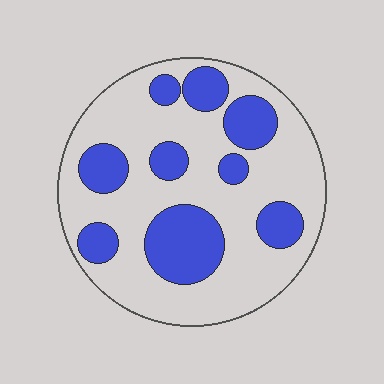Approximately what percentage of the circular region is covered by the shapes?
Approximately 30%.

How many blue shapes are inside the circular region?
9.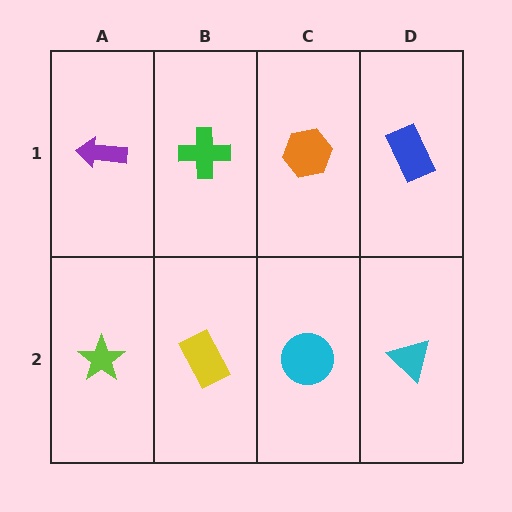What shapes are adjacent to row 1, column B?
A yellow rectangle (row 2, column B), a purple arrow (row 1, column A), an orange hexagon (row 1, column C).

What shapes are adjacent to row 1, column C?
A cyan circle (row 2, column C), a green cross (row 1, column B), a blue rectangle (row 1, column D).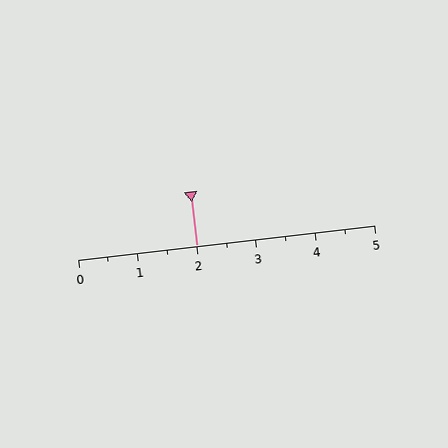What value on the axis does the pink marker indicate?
The marker indicates approximately 2.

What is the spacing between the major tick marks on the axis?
The major ticks are spaced 1 apart.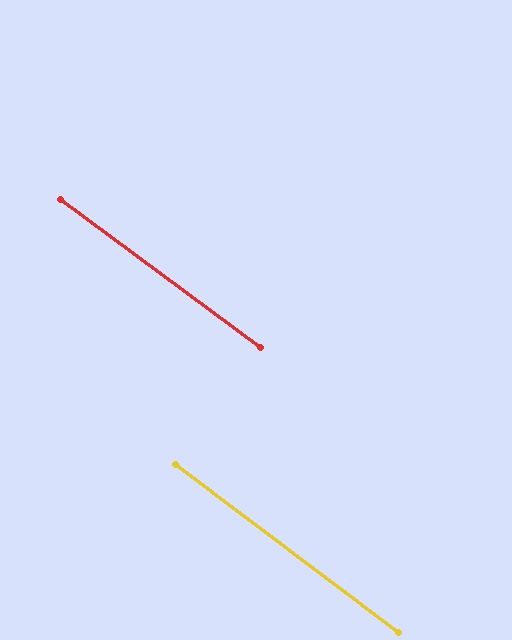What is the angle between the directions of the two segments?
Approximately 1 degree.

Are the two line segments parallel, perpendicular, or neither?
Parallel — their directions differ by only 0.6°.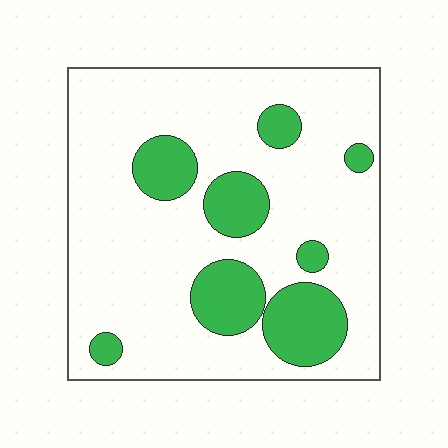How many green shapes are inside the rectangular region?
8.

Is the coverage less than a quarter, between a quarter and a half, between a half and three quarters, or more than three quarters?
Less than a quarter.